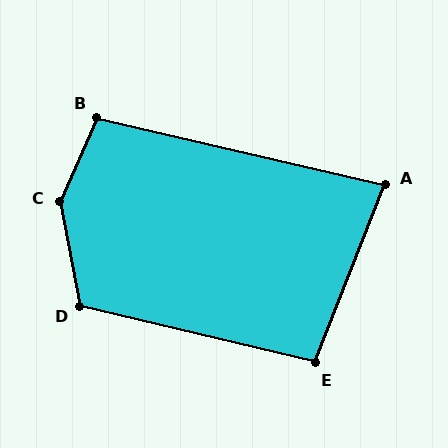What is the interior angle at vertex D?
Approximately 114 degrees (obtuse).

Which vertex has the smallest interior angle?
A, at approximately 82 degrees.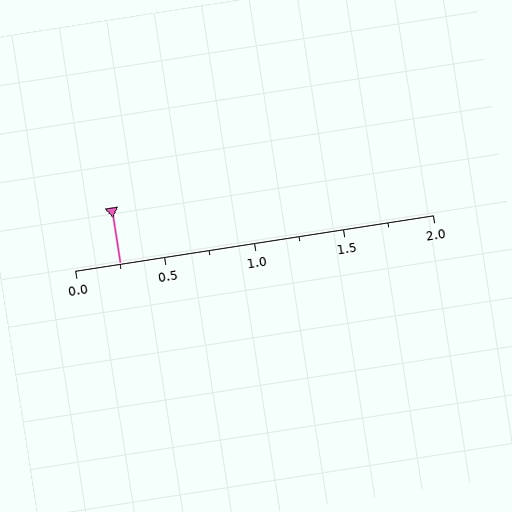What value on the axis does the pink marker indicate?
The marker indicates approximately 0.25.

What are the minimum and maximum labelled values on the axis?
The axis runs from 0.0 to 2.0.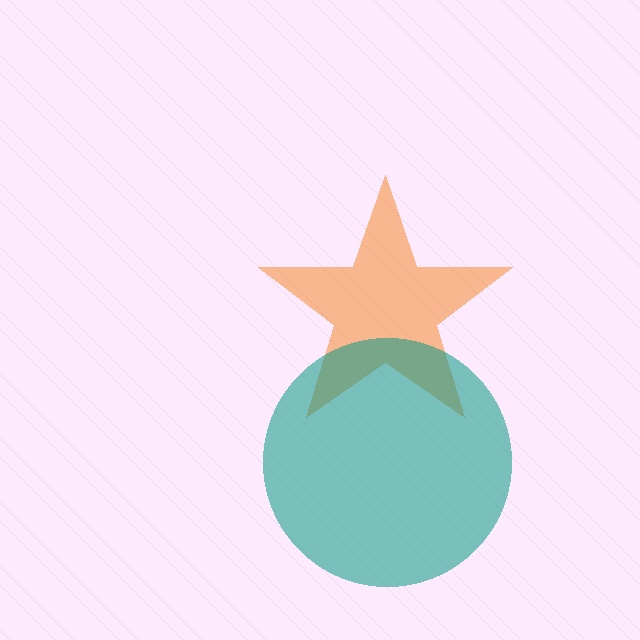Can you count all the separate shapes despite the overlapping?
Yes, there are 2 separate shapes.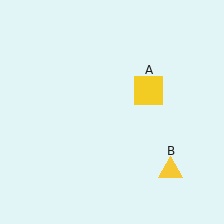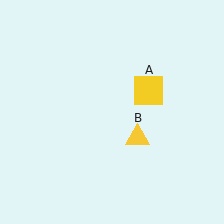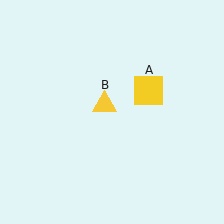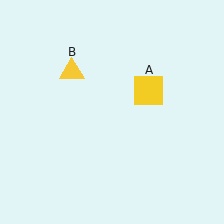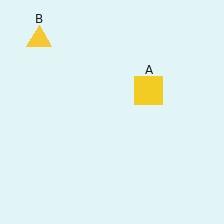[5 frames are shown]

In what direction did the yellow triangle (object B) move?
The yellow triangle (object B) moved up and to the left.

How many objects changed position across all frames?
1 object changed position: yellow triangle (object B).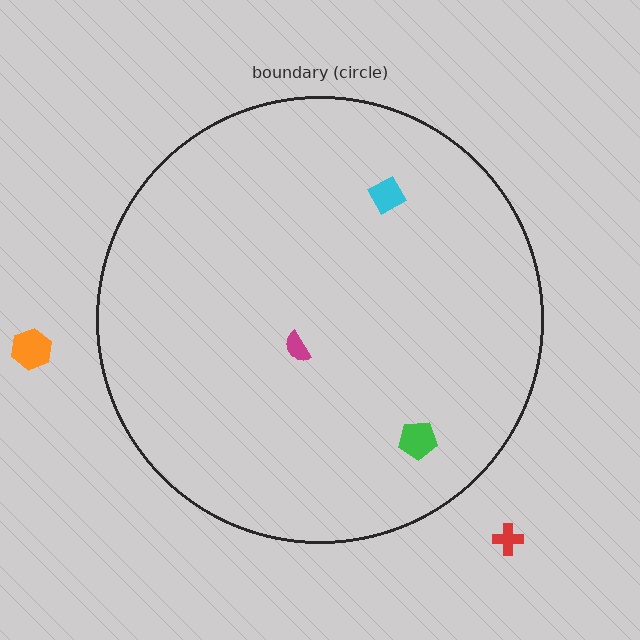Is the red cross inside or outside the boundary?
Outside.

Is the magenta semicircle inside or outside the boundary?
Inside.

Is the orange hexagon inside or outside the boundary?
Outside.